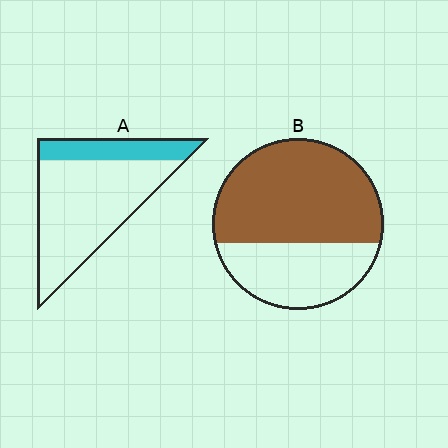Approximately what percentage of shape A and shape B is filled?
A is approximately 25% and B is approximately 65%.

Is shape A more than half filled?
No.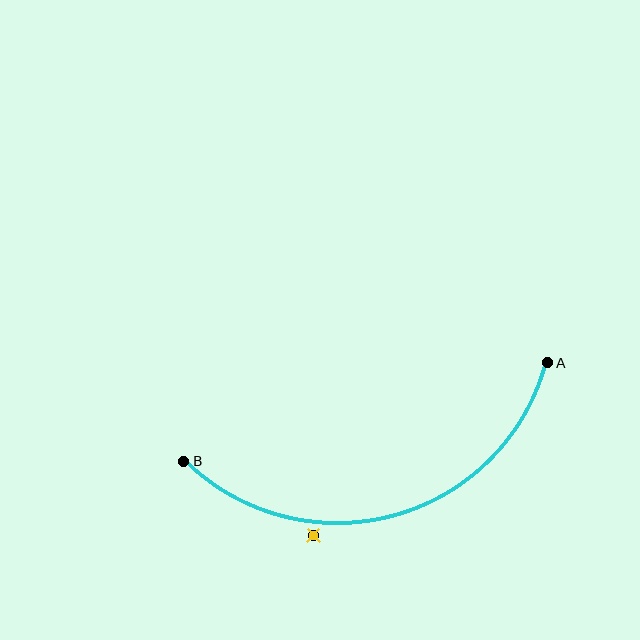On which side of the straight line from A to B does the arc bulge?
The arc bulges below the straight line connecting A and B.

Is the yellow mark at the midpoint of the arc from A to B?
No — the yellow mark does not lie on the arc at all. It sits slightly outside the curve.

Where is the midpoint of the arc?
The arc midpoint is the point on the curve farthest from the straight line joining A and B. It sits below that line.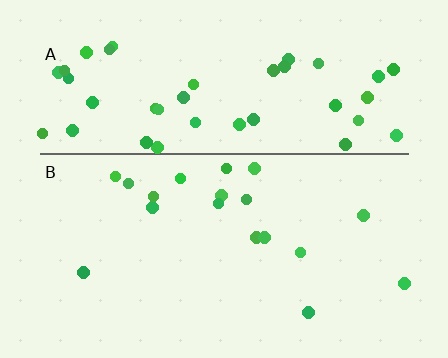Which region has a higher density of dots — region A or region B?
A (the top).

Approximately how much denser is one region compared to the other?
Approximately 2.5× — region A over region B.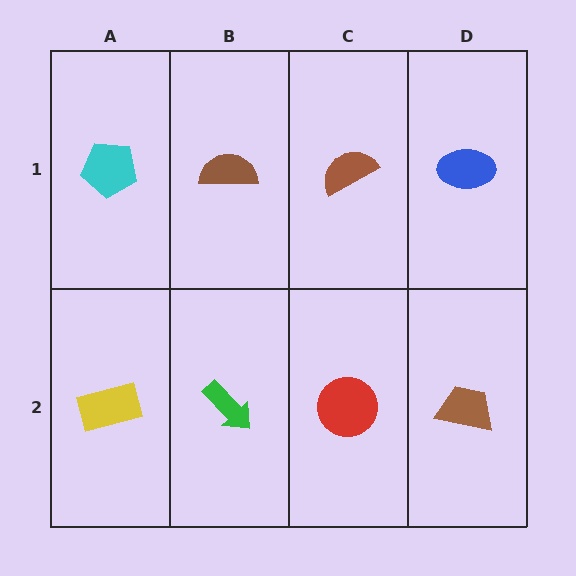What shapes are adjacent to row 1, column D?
A brown trapezoid (row 2, column D), a brown semicircle (row 1, column C).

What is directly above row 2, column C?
A brown semicircle.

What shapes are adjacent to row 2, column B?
A brown semicircle (row 1, column B), a yellow rectangle (row 2, column A), a red circle (row 2, column C).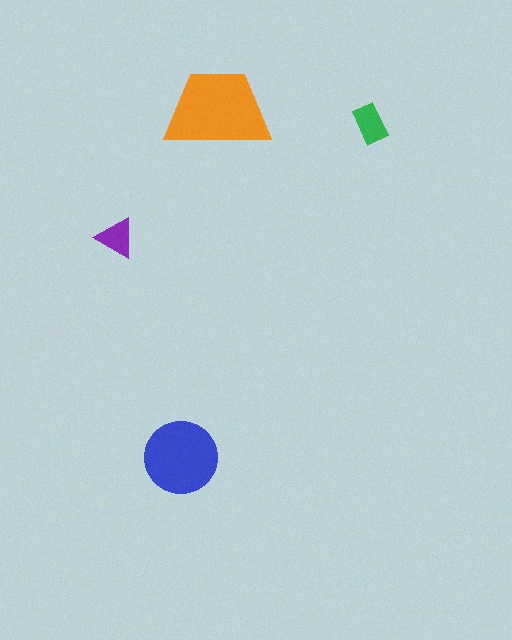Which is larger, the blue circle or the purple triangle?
The blue circle.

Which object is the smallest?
The purple triangle.